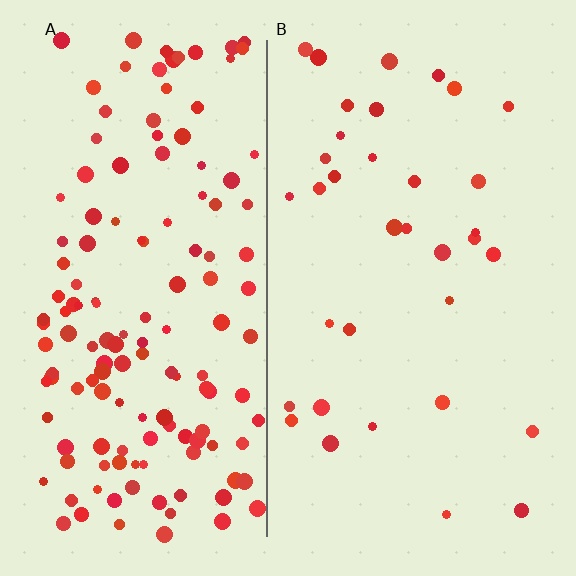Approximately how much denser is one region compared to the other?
Approximately 4.2× — region A over region B.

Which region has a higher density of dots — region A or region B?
A (the left).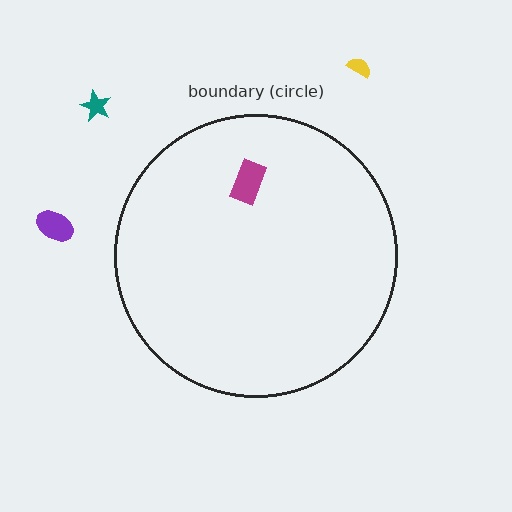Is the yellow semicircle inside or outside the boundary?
Outside.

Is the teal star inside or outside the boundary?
Outside.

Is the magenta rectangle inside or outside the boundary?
Inside.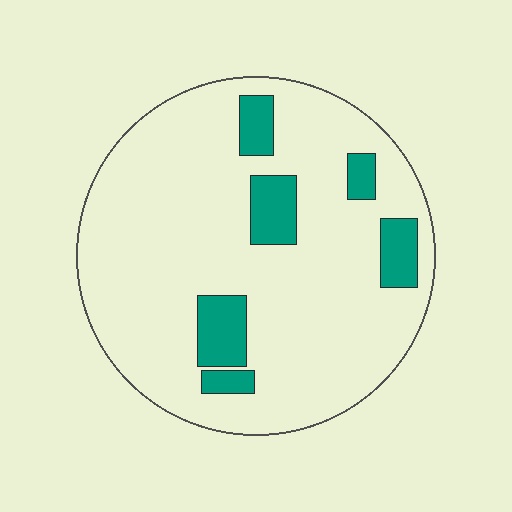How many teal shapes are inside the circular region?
6.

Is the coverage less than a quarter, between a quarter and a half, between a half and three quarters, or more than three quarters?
Less than a quarter.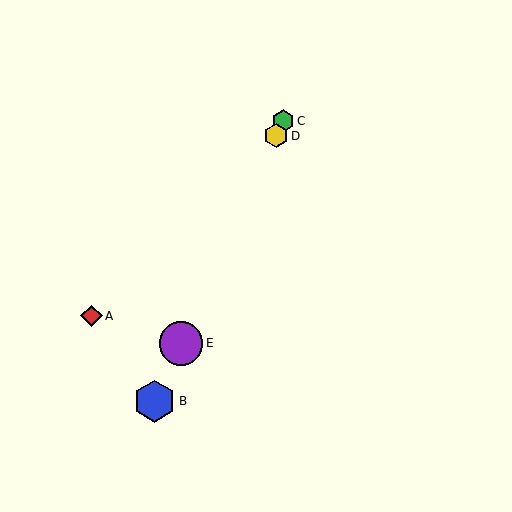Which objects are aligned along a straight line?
Objects B, C, D, E are aligned along a straight line.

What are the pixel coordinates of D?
Object D is at (276, 136).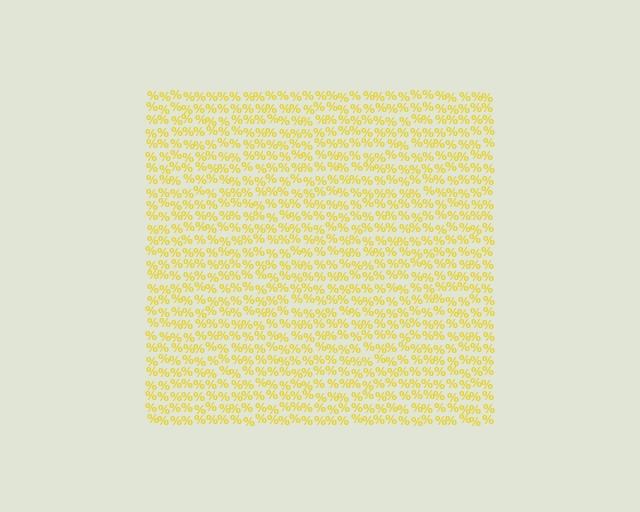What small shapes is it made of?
It is made of small percent signs.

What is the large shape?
The large shape is a square.